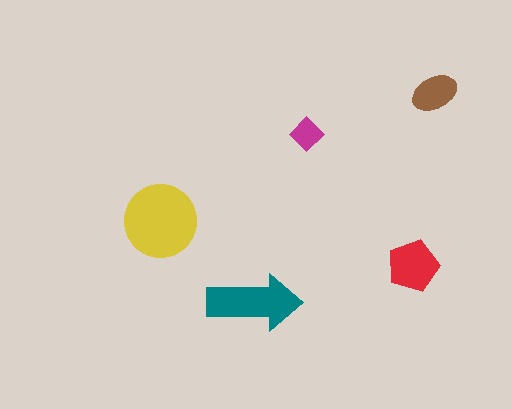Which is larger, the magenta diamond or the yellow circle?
The yellow circle.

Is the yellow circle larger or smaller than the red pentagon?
Larger.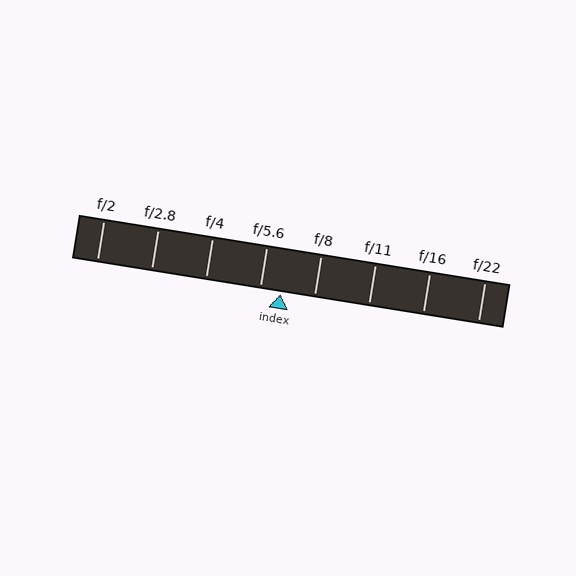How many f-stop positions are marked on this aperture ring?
There are 8 f-stop positions marked.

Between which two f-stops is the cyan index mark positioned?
The index mark is between f/5.6 and f/8.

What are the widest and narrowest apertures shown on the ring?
The widest aperture shown is f/2 and the narrowest is f/22.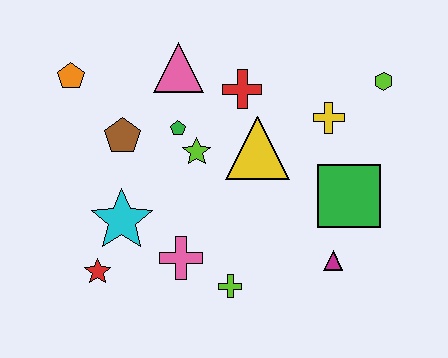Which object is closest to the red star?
The cyan star is closest to the red star.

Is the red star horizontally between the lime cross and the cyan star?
No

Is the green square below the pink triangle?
Yes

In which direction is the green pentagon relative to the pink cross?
The green pentagon is above the pink cross.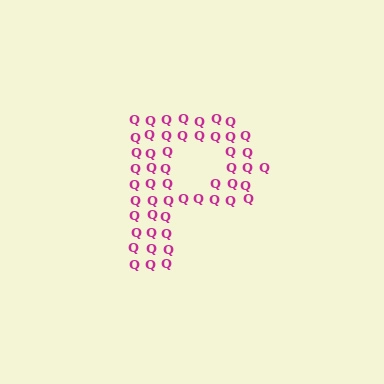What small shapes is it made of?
It is made of small letter Q's.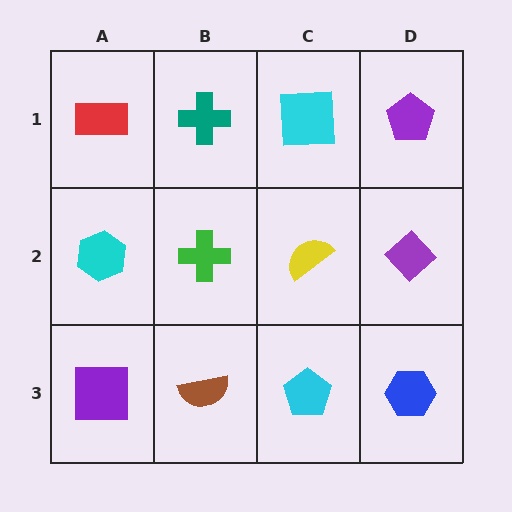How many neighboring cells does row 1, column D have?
2.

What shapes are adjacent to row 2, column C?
A cyan square (row 1, column C), a cyan pentagon (row 3, column C), a green cross (row 2, column B), a purple diamond (row 2, column D).